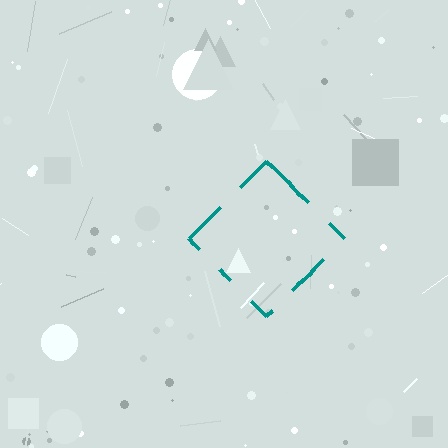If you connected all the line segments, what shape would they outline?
They would outline a diamond.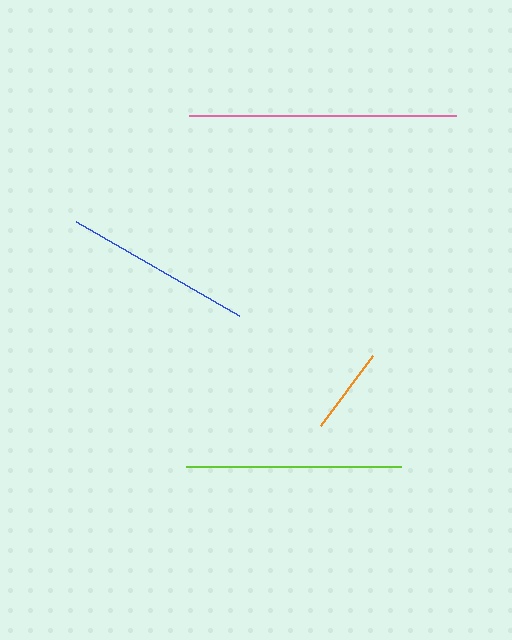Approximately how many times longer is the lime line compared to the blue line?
The lime line is approximately 1.1 times the length of the blue line.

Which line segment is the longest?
The pink line is the longest at approximately 267 pixels.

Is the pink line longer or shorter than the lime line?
The pink line is longer than the lime line.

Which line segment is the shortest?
The orange line is the shortest at approximately 87 pixels.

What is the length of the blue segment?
The blue segment is approximately 188 pixels long.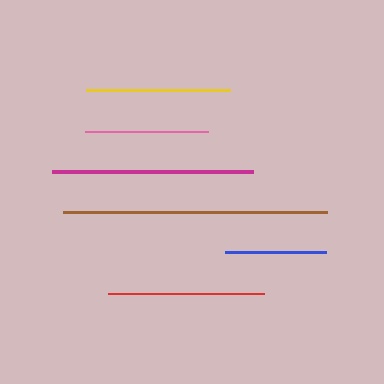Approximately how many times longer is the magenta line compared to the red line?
The magenta line is approximately 1.3 times the length of the red line.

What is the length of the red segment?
The red segment is approximately 156 pixels long.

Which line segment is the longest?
The brown line is the longest at approximately 264 pixels.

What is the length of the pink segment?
The pink segment is approximately 123 pixels long.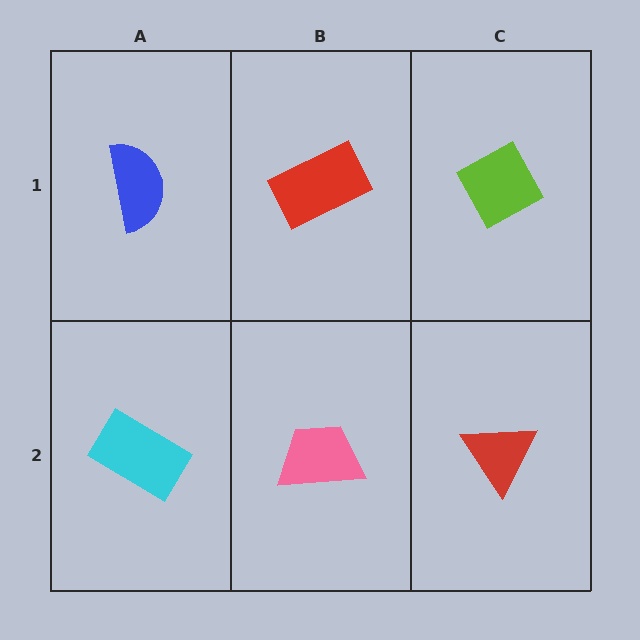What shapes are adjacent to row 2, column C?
A lime diamond (row 1, column C), a pink trapezoid (row 2, column B).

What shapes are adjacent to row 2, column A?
A blue semicircle (row 1, column A), a pink trapezoid (row 2, column B).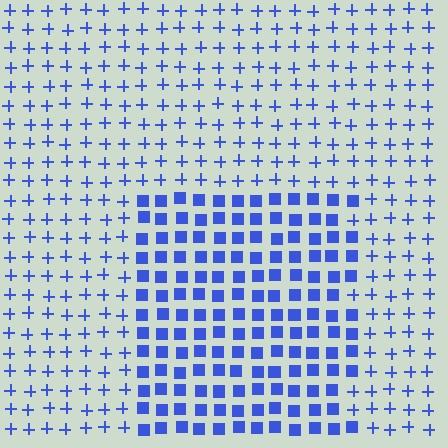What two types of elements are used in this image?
The image uses squares inside the rectangle region and plus signs outside it.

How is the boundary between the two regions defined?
The boundary is defined by a change in element shape: squares inside vs. plus signs outside. All elements share the same color and spacing.